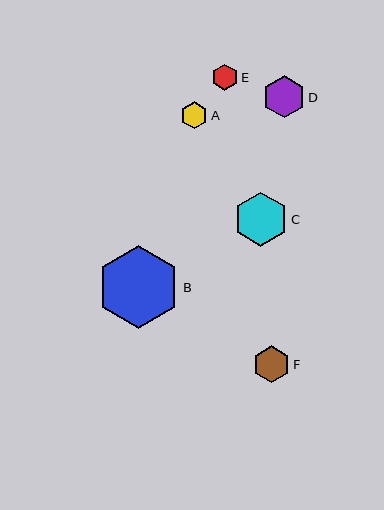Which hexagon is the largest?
Hexagon B is the largest with a size of approximately 83 pixels.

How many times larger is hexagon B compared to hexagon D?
Hexagon B is approximately 1.9 times the size of hexagon D.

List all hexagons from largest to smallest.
From largest to smallest: B, C, D, F, A, E.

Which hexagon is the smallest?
Hexagon E is the smallest with a size of approximately 26 pixels.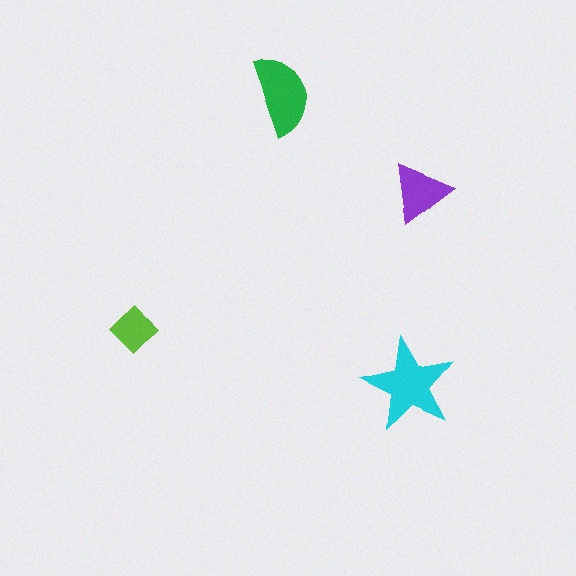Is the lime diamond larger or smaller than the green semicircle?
Smaller.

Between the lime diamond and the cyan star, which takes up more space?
The cyan star.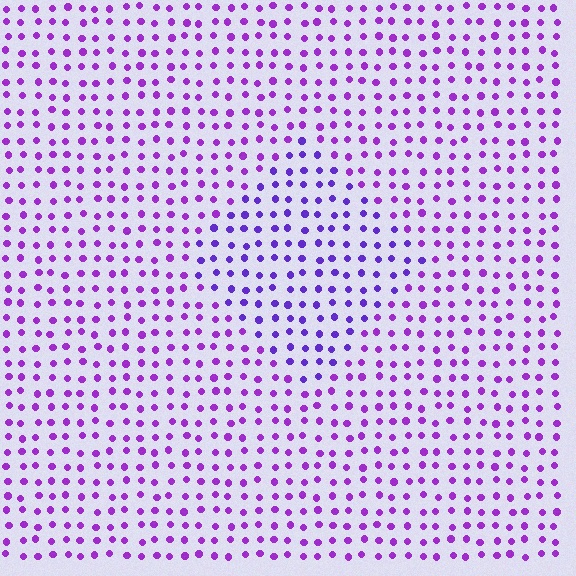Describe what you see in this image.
The image is filled with small purple elements in a uniform arrangement. A diamond-shaped region is visible where the elements are tinted to a slightly different hue, forming a subtle color boundary.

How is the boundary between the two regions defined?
The boundary is defined purely by a slight shift in hue (about 24 degrees). Spacing, size, and orientation are identical on both sides.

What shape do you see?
I see a diamond.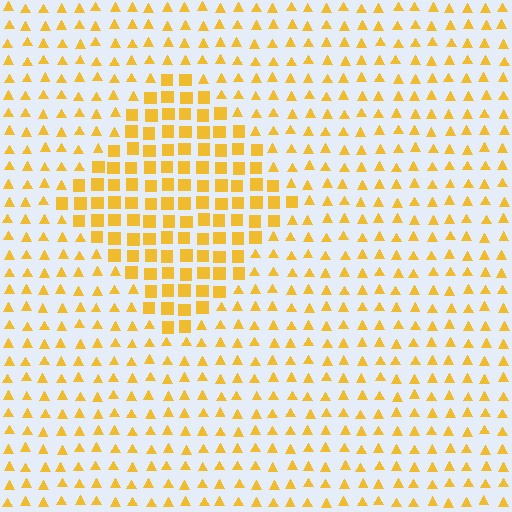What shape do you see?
I see a diamond.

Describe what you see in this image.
The image is filled with small yellow elements arranged in a uniform grid. A diamond-shaped region contains squares, while the surrounding area contains triangles. The boundary is defined purely by the change in element shape.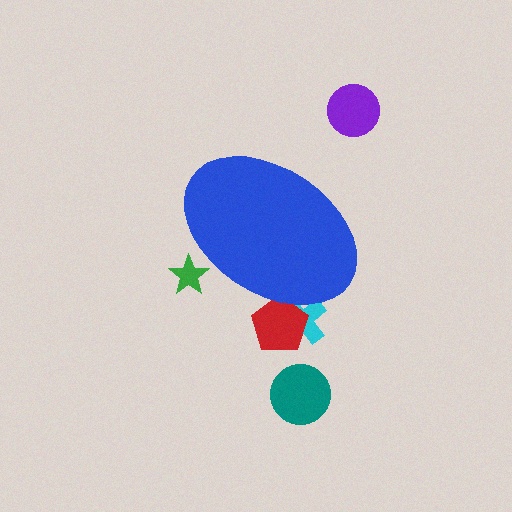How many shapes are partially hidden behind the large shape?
3 shapes are partially hidden.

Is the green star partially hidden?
Yes, the green star is partially hidden behind the blue ellipse.